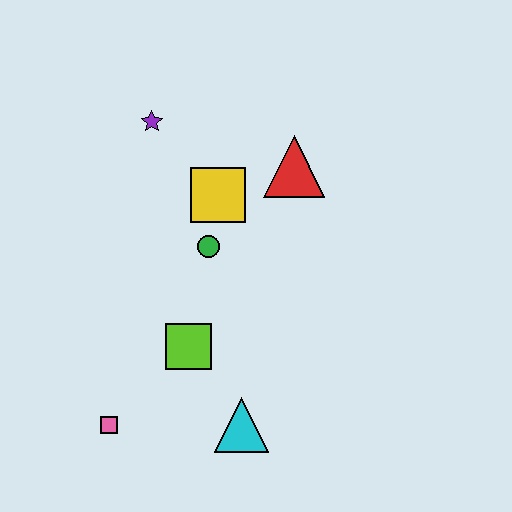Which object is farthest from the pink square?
The red triangle is farthest from the pink square.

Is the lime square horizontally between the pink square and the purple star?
No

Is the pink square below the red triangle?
Yes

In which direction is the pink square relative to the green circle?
The pink square is below the green circle.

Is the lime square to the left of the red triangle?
Yes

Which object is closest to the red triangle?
The yellow square is closest to the red triangle.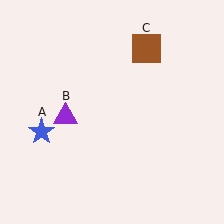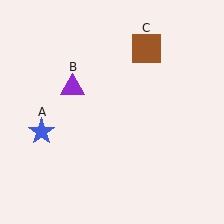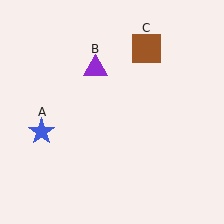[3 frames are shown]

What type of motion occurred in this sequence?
The purple triangle (object B) rotated clockwise around the center of the scene.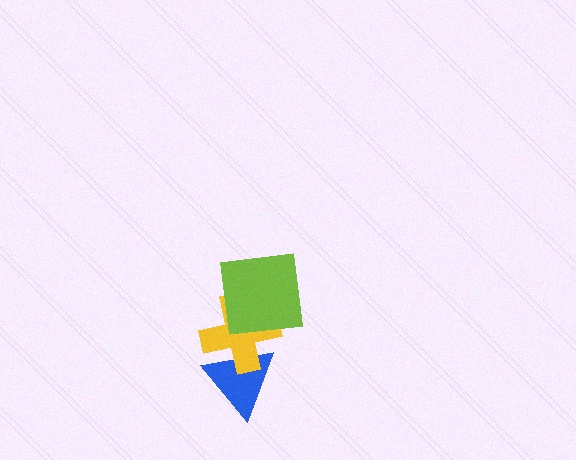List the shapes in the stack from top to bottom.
From top to bottom: the lime square, the yellow cross, the blue triangle.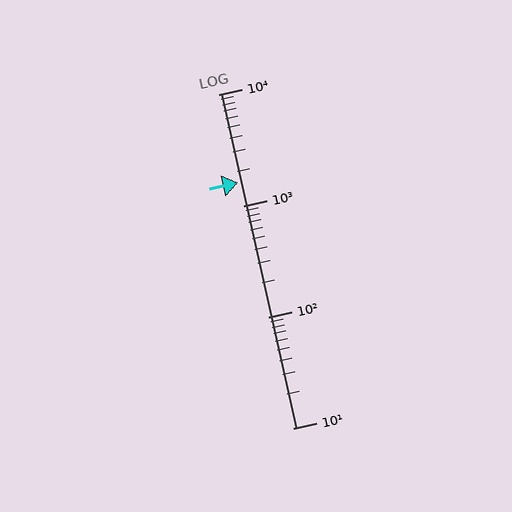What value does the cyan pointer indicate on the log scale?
The pointer indicates approximately 1600.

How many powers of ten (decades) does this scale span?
The scale spans 3 decades, from 10 to 10000.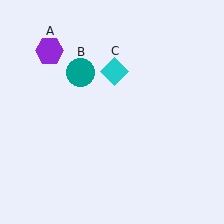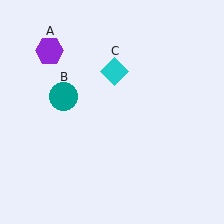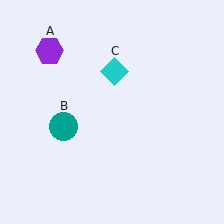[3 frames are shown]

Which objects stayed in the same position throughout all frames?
Purple hexagon (object A) and cyan diamond (object C) remained stationary.